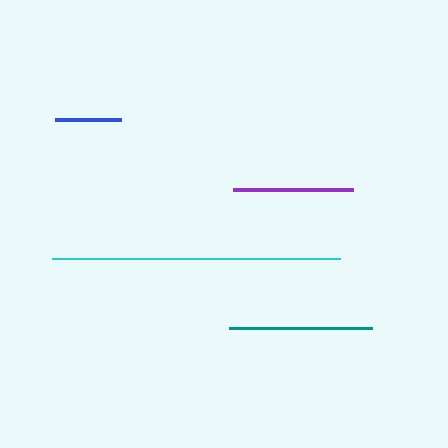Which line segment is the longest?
The cyan line is the longest at approximately 288 pixels.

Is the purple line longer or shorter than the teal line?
The teal line is longer than the purple line.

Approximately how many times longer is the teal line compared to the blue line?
The teal line is approximately 2.2 times the length of the blue line.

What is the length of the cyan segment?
The cyan segment is approximately 288 pixels long.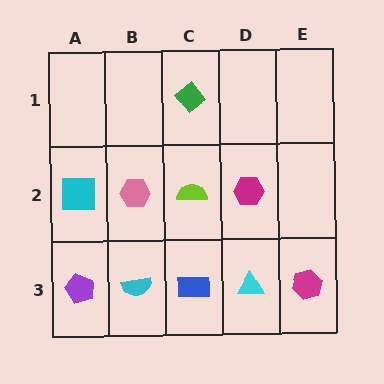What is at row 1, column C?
A green diamond.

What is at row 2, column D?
A magenta hexagon.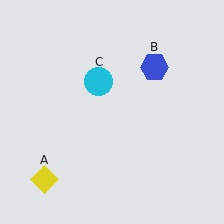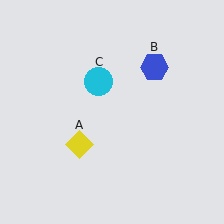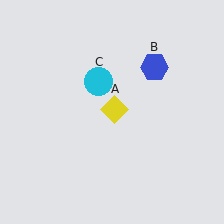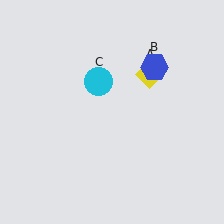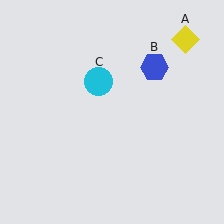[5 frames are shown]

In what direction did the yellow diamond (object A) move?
The yellow diamond (object A) moved up and to the right.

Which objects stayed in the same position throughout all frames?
Blue hexagon (object B) and cyan circle (object C) remained stationary.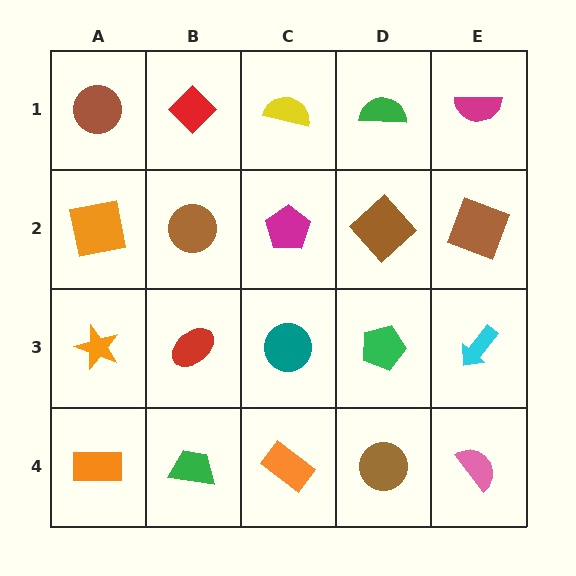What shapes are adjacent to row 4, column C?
A teal circle (row 3, column C), a green trapezoid (row 4, column B), a brown circle (row 4, column D).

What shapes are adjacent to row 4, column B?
A red ellipse (row 3, column B), an orange rectangle (row 4, column A), an orange rectangle (row 4, column C).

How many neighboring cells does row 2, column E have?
3.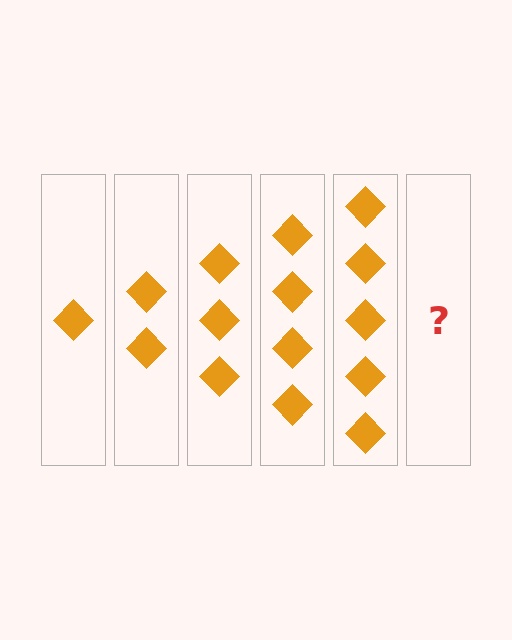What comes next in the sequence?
The next element should be 6 diamonds.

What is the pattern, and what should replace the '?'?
The pattern is that each step adds one more diamond. The '?' should be 6 diamonds.